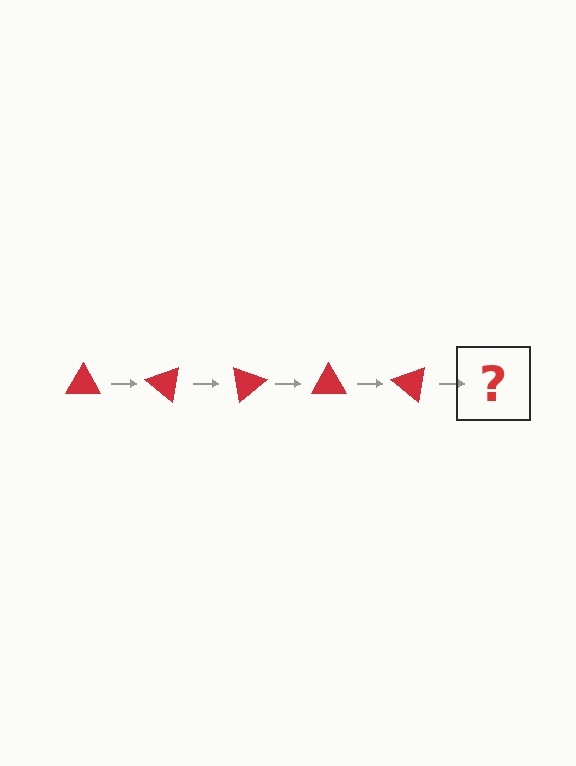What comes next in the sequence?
The next element should be a red triangle rotated 200 degrees.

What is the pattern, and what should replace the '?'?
The pattern is that the triangle rotates 40 degrees each step. The '?' should be a red triangle rotated 200 degrees.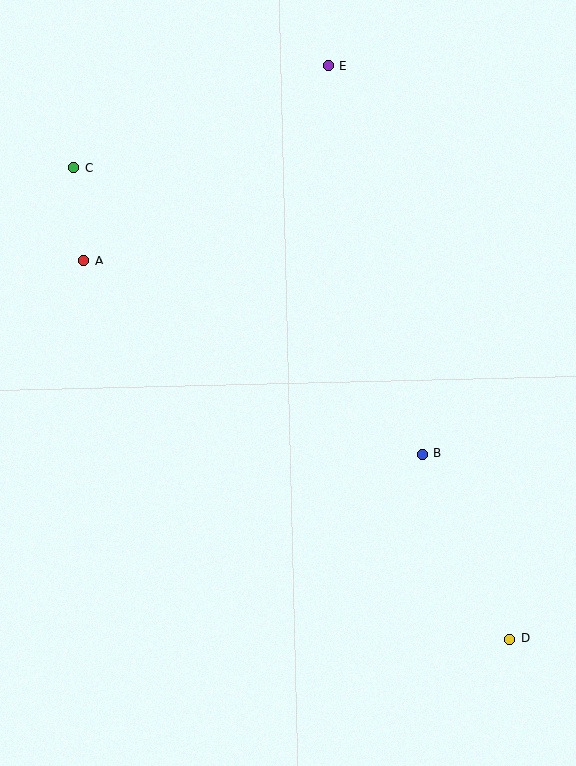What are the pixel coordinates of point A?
Point A is at (84, 261).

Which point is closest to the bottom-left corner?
Point A is closest to the bottom-left corner.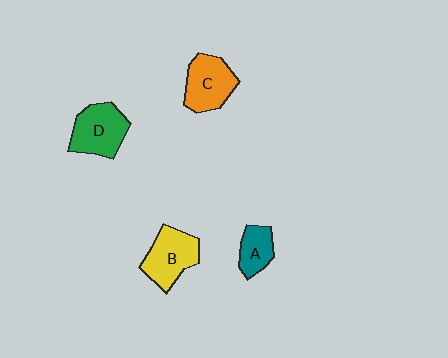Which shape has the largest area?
Shape D (green).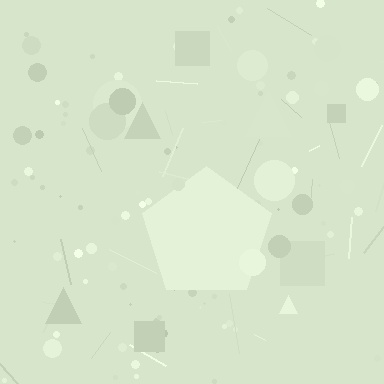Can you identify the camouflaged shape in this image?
The camouflaged shape is a pentagon.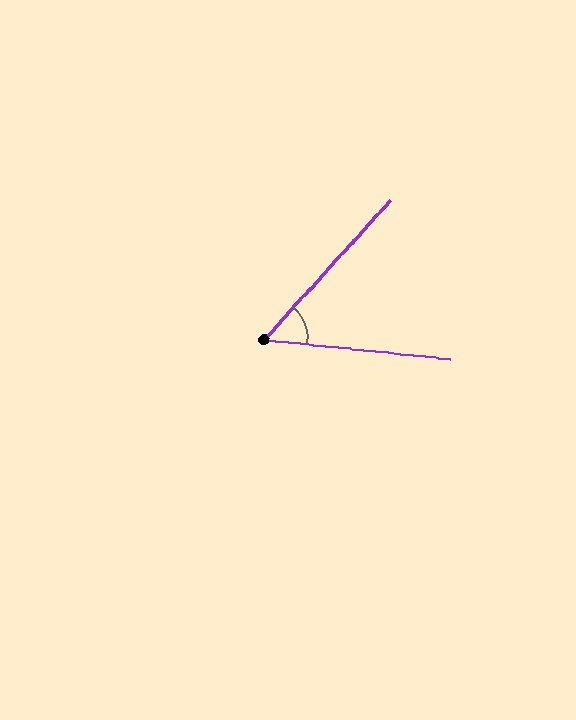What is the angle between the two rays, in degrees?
Approximately 54 degrees.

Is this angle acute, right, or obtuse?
It is acute.